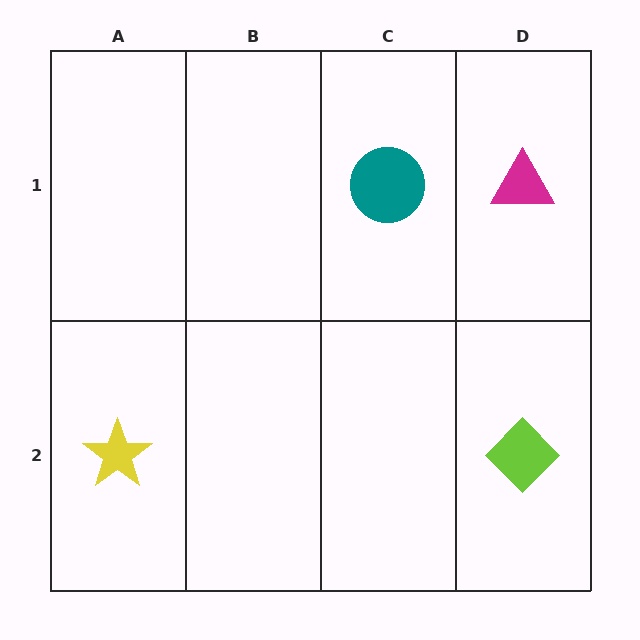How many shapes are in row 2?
2 shapes.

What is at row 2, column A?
A yellow star.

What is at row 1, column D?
A magenta triangle.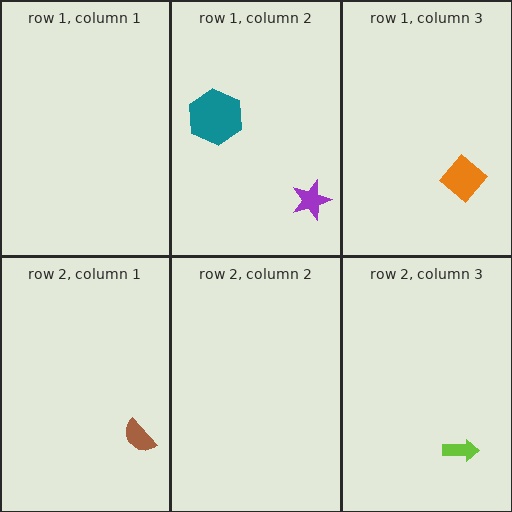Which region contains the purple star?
The row 1, column 2 region.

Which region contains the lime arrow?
The row 2, column 3 region.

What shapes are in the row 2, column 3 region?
The lime arrow.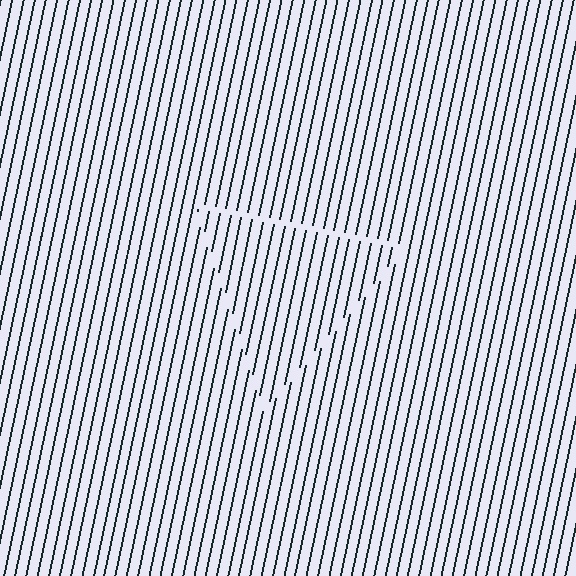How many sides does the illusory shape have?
3 sides — the line-ends trace a triangle.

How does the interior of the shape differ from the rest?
The interior of the shape contains the same grating, shifted by half a period — the contour is defined by the phase discontinuity where line-ends from the inner and outer gratings abut.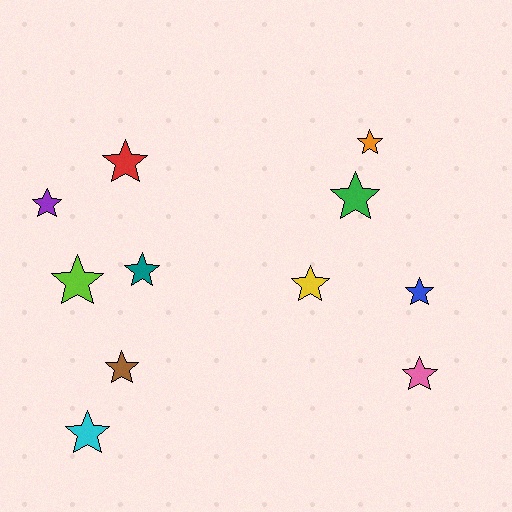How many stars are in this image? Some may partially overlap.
There are 11 stars.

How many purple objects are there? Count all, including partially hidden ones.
There is 1 purple object.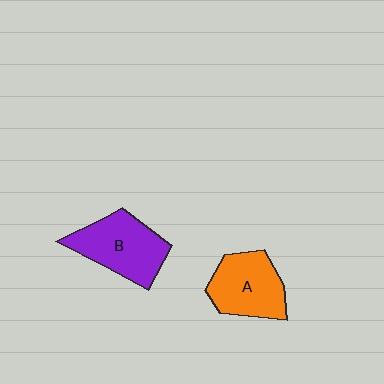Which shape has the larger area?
Shape B (purple).